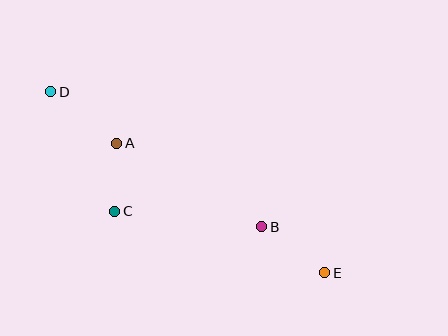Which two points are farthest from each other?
Points D and E are farthest from each other.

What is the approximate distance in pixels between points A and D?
The distance between A and D is approximately 84 pixels.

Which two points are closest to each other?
Points A and C are closest to each other.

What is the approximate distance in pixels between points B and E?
The distance between B and E is approximately 78 pixels.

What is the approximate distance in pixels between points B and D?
The distance between B and D is approximately 251 pixels.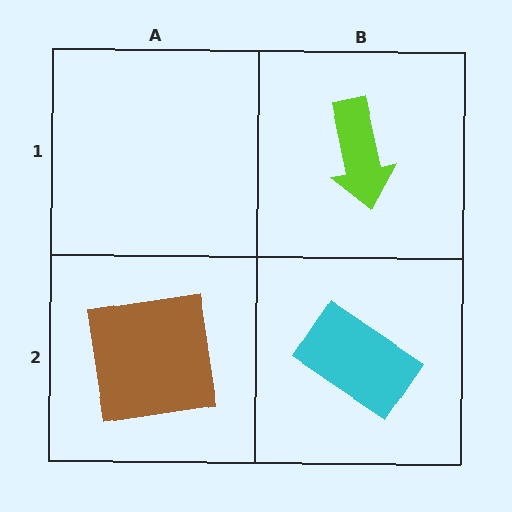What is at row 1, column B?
A lime arrow.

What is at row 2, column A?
A brown square.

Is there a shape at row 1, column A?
No, that cell is empty.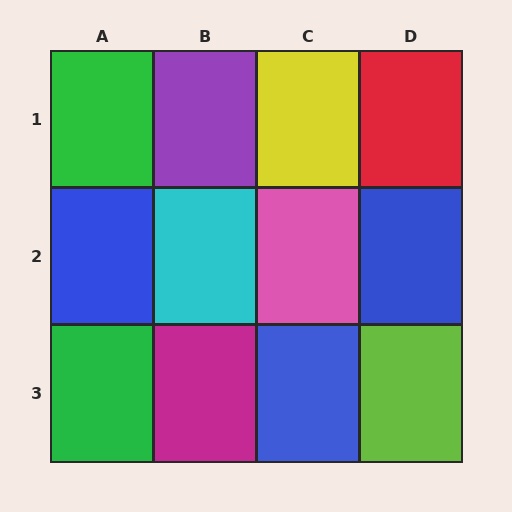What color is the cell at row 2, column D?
Blue.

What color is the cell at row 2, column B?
Cyan.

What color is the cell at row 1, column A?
Green.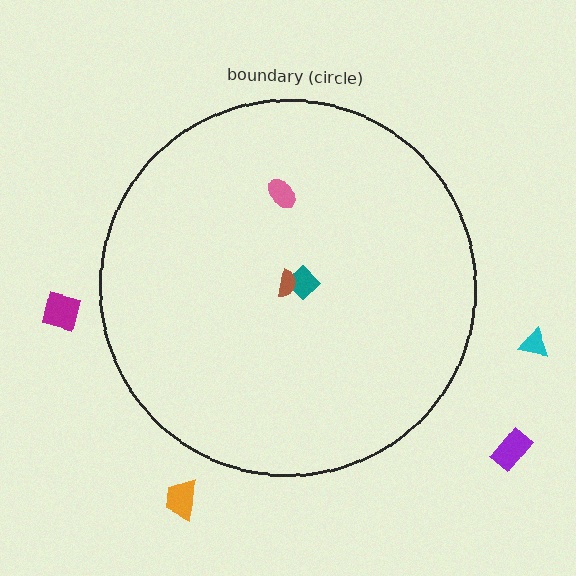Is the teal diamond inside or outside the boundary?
Inside.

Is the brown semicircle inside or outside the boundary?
Inside.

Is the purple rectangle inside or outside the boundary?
Outside.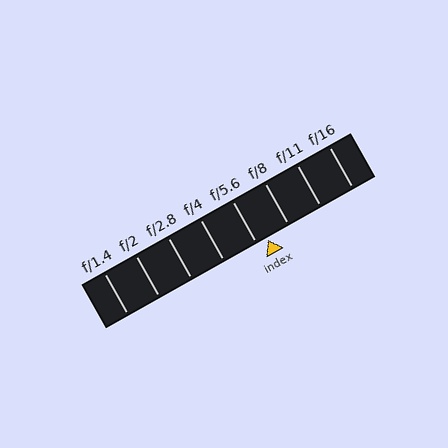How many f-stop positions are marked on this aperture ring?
There are 8 f-stop positions marked.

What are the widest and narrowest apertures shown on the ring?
The widest aperture shown is f/1.4 and the narrowest is f/16.